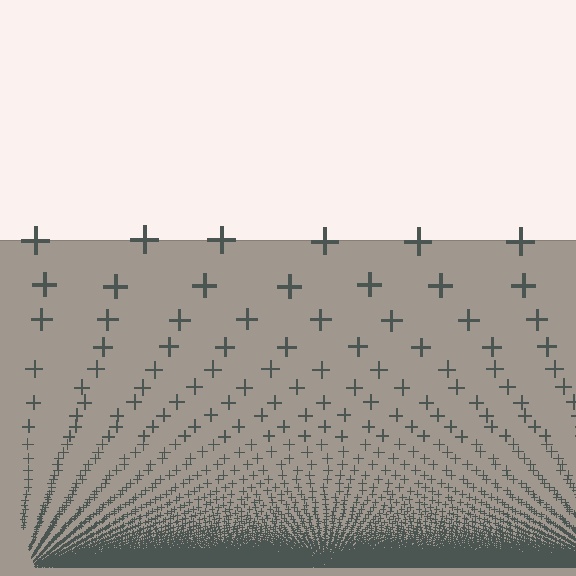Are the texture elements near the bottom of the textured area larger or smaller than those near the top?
Smaller. The gradient is inverted — elements near the bottom are smaller and denser.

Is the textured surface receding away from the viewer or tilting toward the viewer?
The surface appears to tilt toward the viewer. Texture elements get larger and sparser toward the top.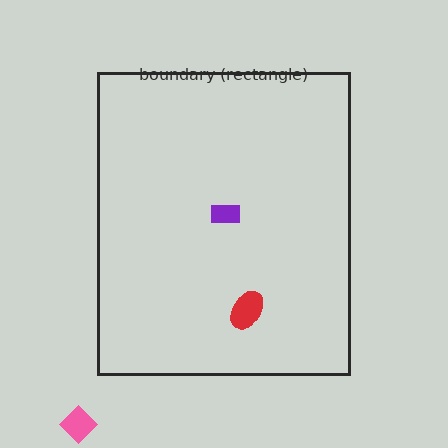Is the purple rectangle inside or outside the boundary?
Inside.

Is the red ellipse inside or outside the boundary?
Inside.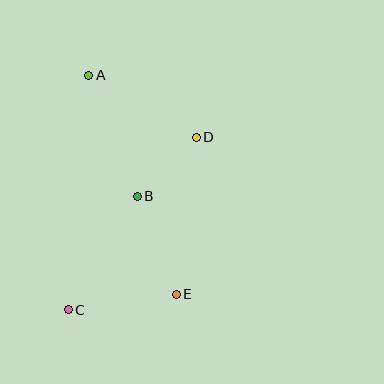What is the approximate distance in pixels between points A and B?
The distance between A and B is approximately 130 pixels.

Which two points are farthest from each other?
Points A and E are farthest from each other.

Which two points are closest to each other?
Points B and D are closest to each other.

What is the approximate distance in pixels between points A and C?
The distance between A and C is approximately 236 pixels.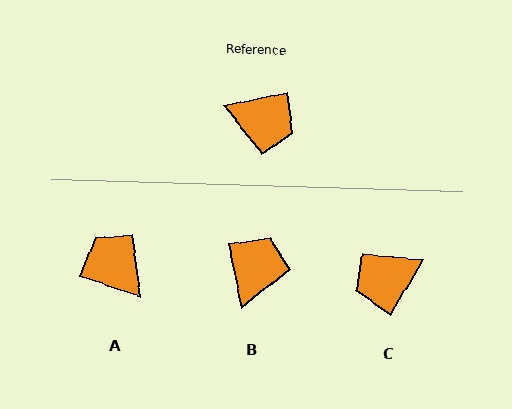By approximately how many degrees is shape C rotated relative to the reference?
Approximately 133 degrees clockwise.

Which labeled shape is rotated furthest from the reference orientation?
A, about 150 degrees away.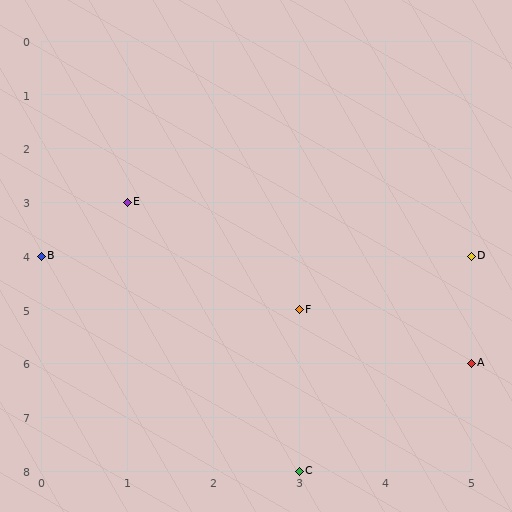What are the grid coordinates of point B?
Point B is at grid coordinates (0, 4).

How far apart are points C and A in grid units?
Points C and A are 2 columns and 2 rows apart (about 2.8 grid units diagonally).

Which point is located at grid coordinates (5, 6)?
Point A is at (5, 6).